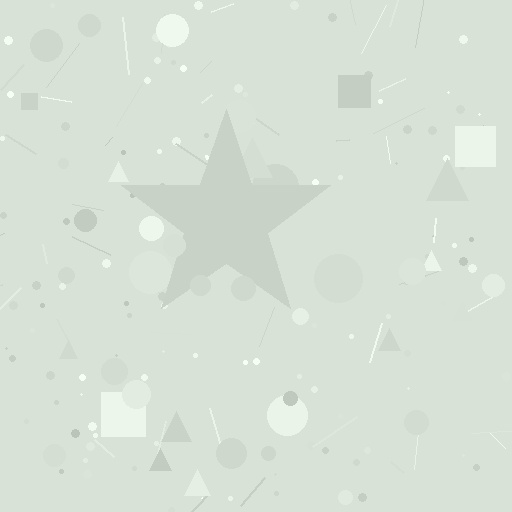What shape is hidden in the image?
A star is hidden in the image.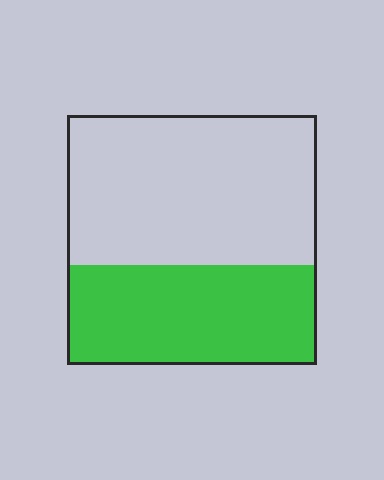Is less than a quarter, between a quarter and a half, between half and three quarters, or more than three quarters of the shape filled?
Between a quarter and a half.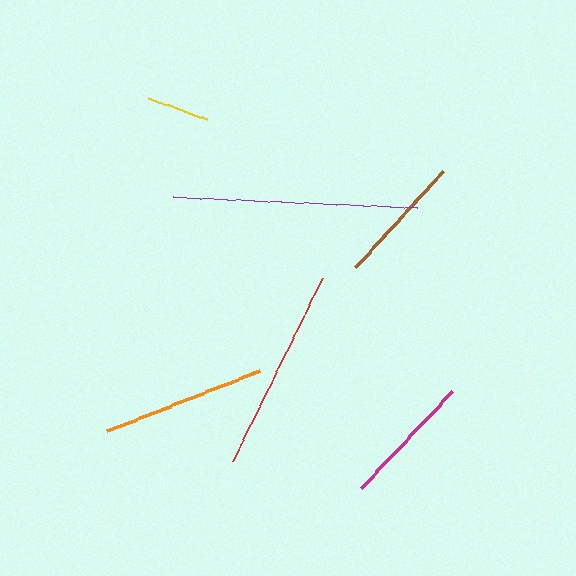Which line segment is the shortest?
The yellow line is the shortest at approximately 62 pixels.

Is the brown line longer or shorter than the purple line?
The purple line is longer than the brown line.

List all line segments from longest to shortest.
From longest to shortest: purple, red, orange, magenta, brown, yellow.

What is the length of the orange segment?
The orange segment is approximately 165 pixels long.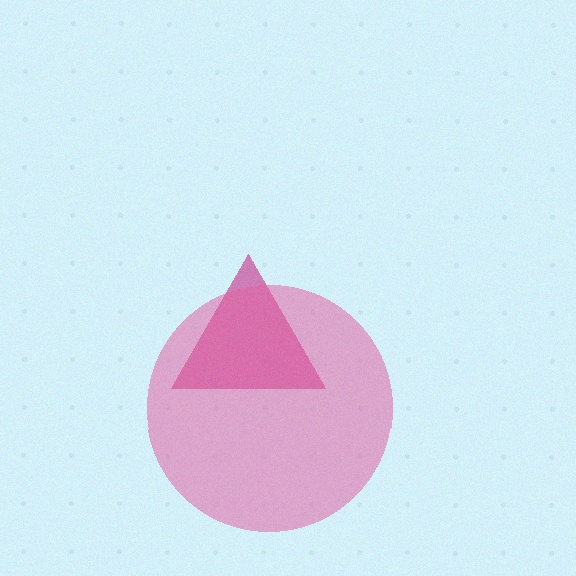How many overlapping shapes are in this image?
There are 2 overlapping shapes in the image.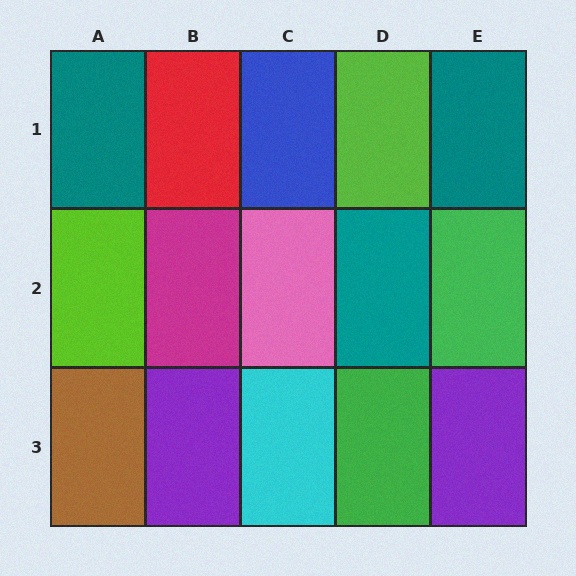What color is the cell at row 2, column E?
Green.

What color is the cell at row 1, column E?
Teal.